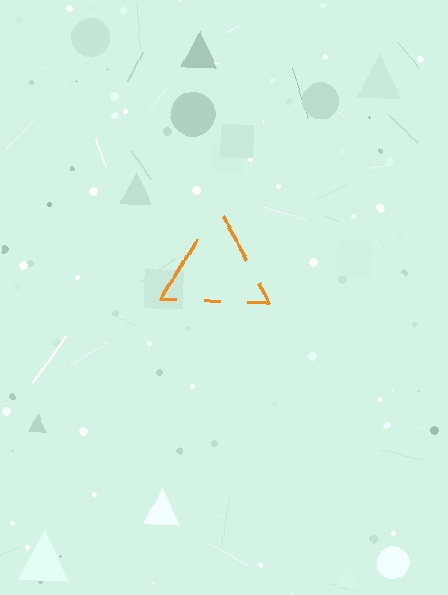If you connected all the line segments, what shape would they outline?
They would outline a triangle.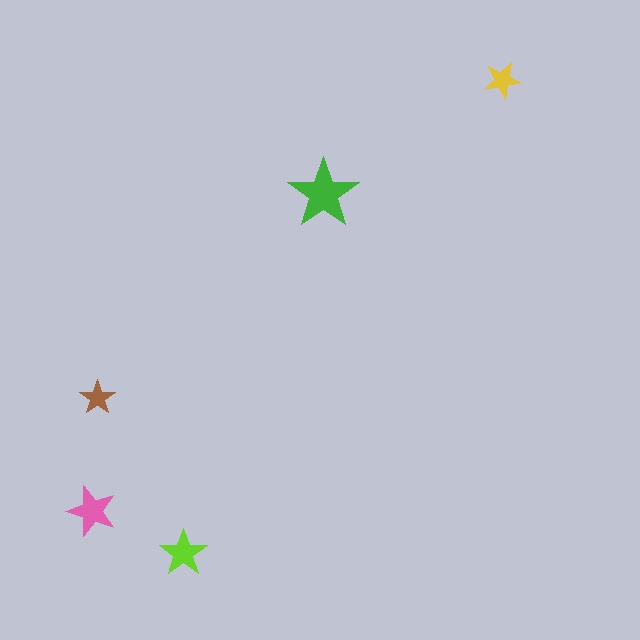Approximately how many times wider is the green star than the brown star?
About 2 times wider.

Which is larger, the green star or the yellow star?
The green one.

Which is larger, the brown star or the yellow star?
The yellow one.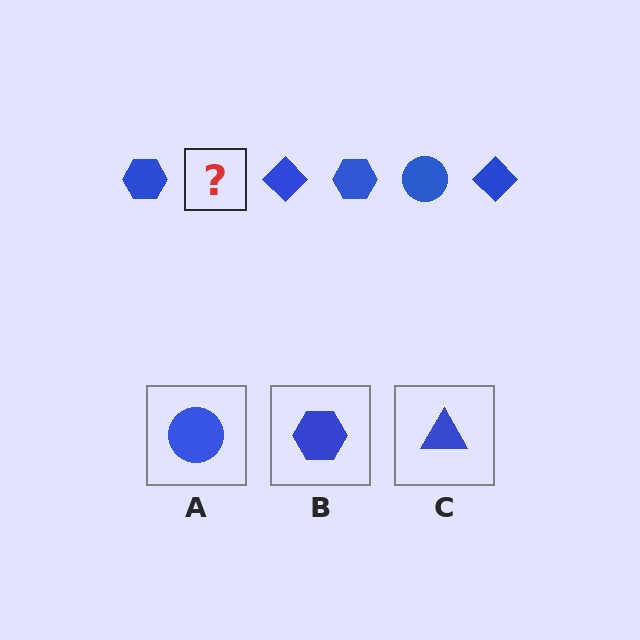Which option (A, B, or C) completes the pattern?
A.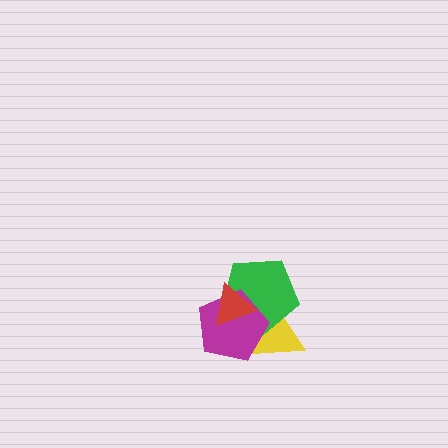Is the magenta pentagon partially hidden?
Yes, it is partially covered by another shape.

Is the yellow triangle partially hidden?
Yes, it is partially covered by another shape.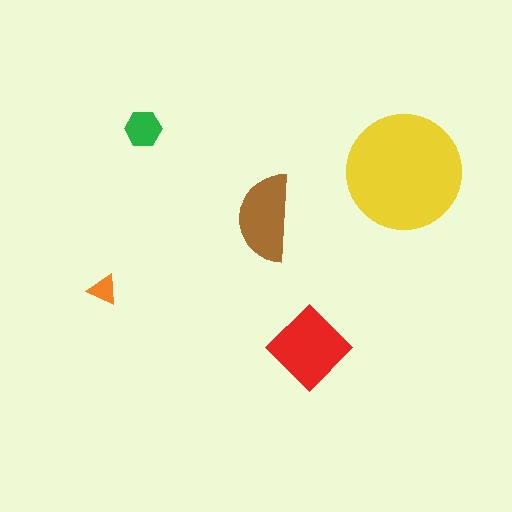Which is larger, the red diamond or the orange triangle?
The red diamond.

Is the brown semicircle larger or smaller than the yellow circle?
Smaller.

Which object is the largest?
The yellow circle.